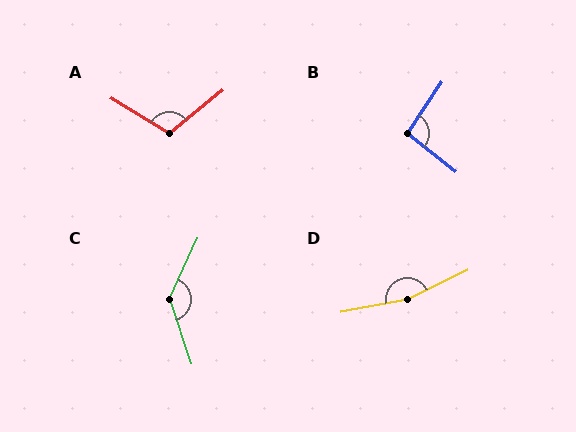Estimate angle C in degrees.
Approximately 136 degrees.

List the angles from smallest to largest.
B (95°), A (110°), C (136°), D (164°).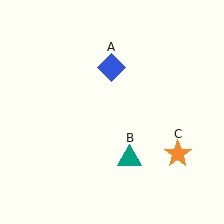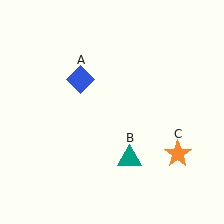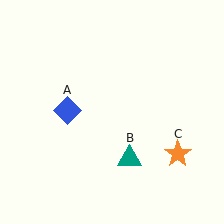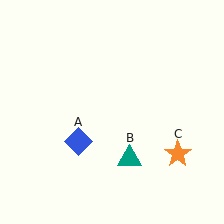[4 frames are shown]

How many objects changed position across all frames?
1 object changed position: blue diamond (object A).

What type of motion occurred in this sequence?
The blue diamond (object A) rotated counterclockwise around the center of the scene.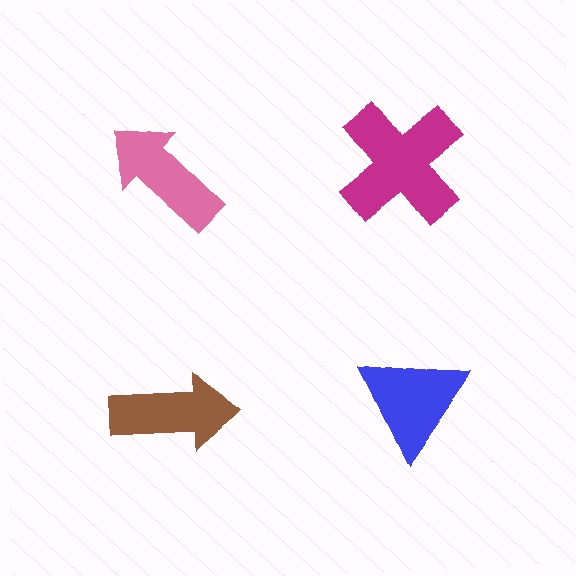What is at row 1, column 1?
A pink arrow.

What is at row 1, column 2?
A magenta cross.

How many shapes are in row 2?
2 shapes.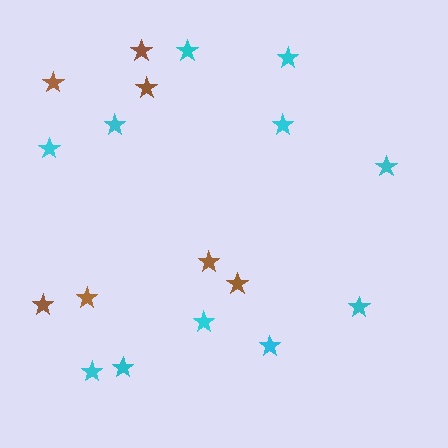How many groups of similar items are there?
There are 2 groups: one group of cyan stars (11) and one group of brown stars (7).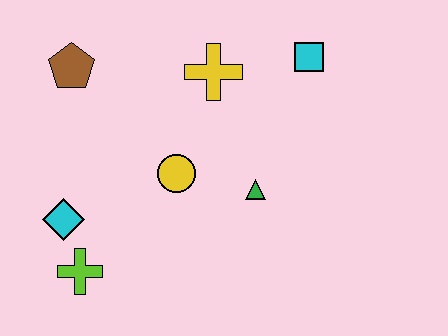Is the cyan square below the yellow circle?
No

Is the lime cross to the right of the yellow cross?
No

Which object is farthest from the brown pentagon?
The cyan square is farthest from the brown pentagon.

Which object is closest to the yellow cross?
The cyan square is closest to the yellow cross.